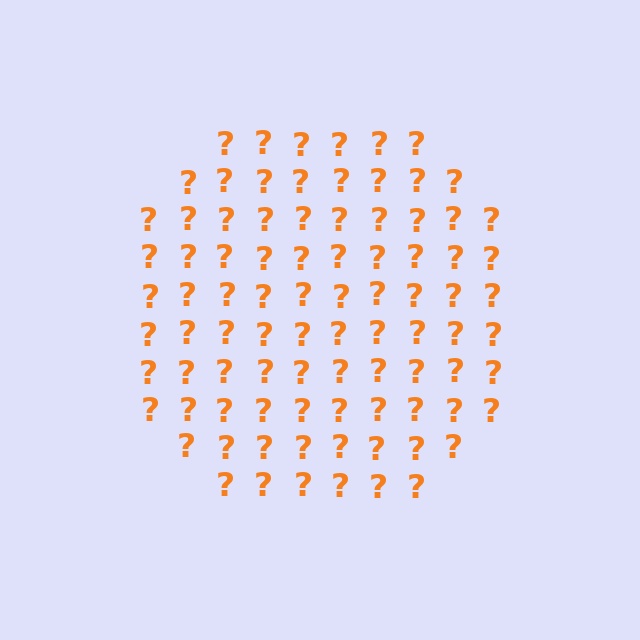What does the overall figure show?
The overall figure shows a circle.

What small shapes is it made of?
It is made of small question marks.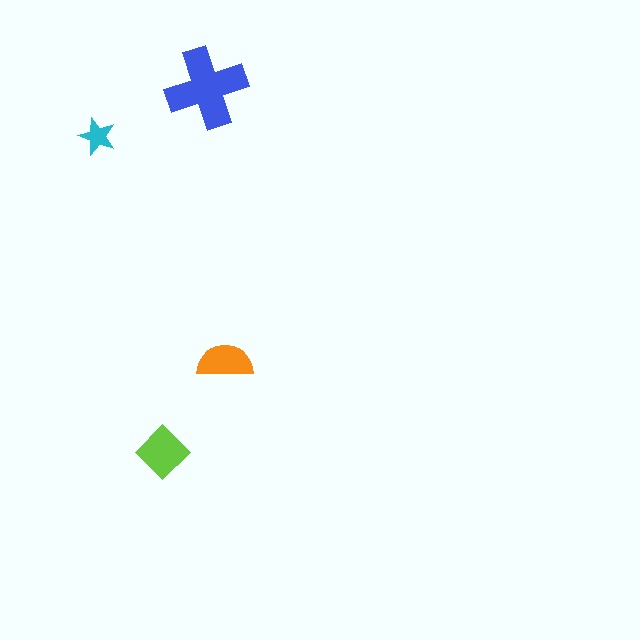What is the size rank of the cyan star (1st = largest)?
4th.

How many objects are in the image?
There are 4 objects in the image.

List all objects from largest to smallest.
The blue cross, the lime diamond, the orange semicircle, the cyan star.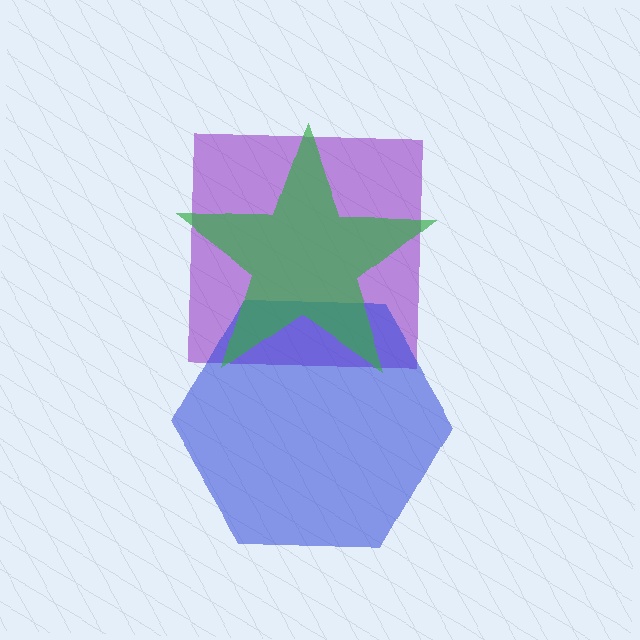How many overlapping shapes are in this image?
There are 3 overlapping shapes in the image.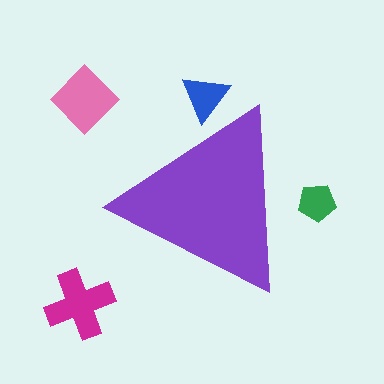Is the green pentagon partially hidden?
Yes, the green pentagon is partially hidden behind the purple triangle.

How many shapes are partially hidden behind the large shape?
2 shapes are partially hidden.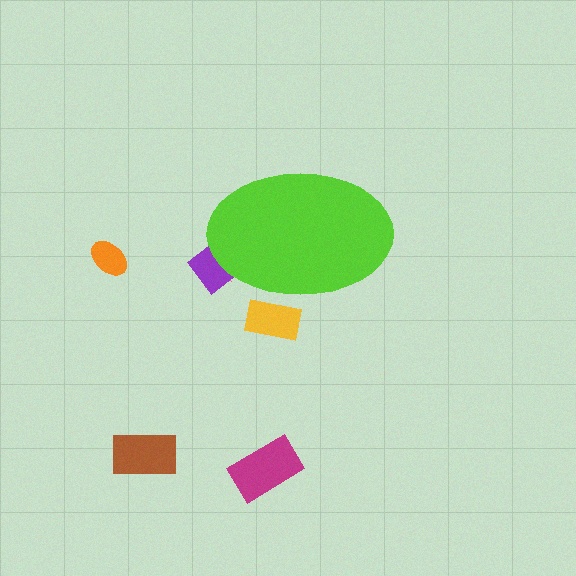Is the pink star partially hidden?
Yes, the pink star is partially hidden behind the lime ellipse.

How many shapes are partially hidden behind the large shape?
3 shapes are partially hidden.